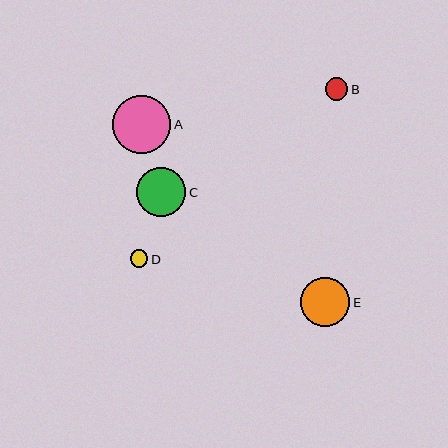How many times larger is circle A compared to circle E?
Circle A is approximately 1.2 times the size of circle E.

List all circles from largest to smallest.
From largest to smallest: A, C, E, B, D.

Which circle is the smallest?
Circle D is the smallest with a size of approximately 18 pixels.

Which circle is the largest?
Circle A is the largest with a size of approximately 58 pixels.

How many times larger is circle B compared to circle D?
Circle B is approximately 1.3 times the size of circle D.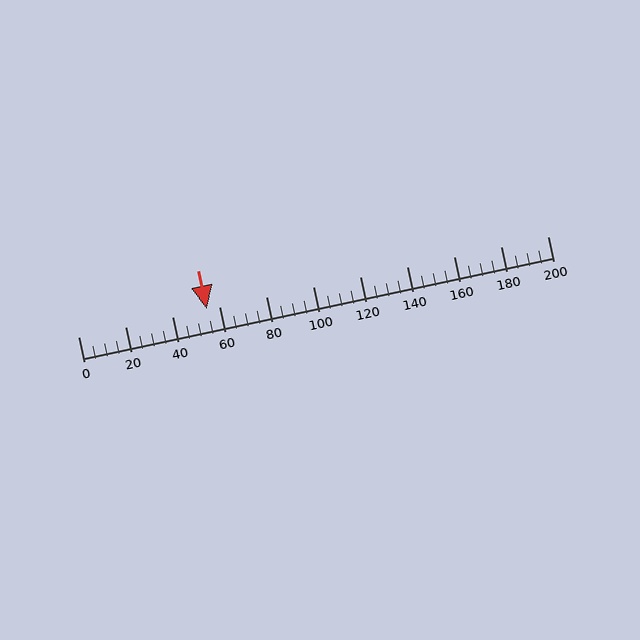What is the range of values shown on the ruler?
The ruler shows values from 0 to 200.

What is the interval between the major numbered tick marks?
The major tick marks are spaced 20 units apart.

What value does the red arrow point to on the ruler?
The red arrow points to approximately 55.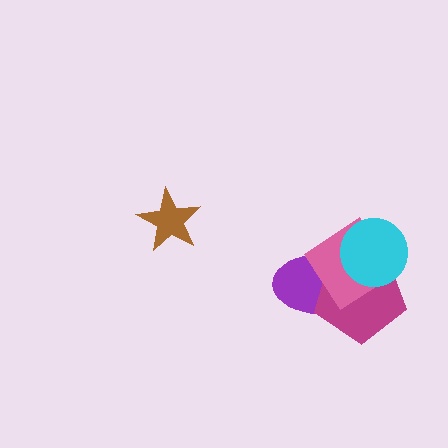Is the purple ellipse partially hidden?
Yes, it is partially covered by another shape.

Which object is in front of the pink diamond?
The cyan circle is in front of the pink diamond.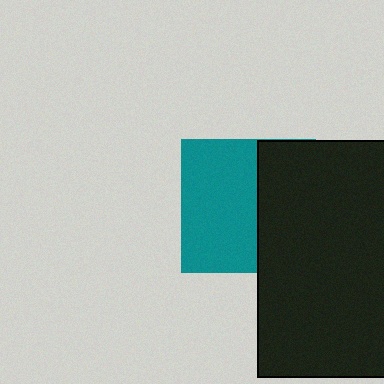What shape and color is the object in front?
The object in front is a black rectangle.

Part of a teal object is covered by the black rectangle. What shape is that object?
It is a square.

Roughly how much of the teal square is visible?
About half of it is visible (roughly 57%).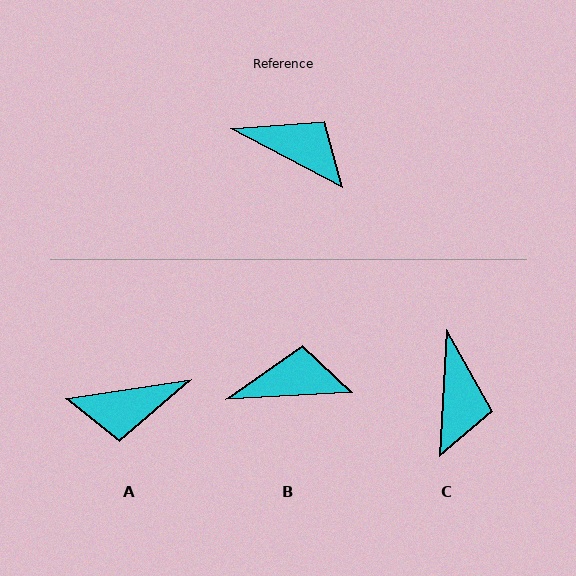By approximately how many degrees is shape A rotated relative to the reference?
Approximately 144 degrees clockwise.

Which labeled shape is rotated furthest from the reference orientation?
A, about 144 degrees away.